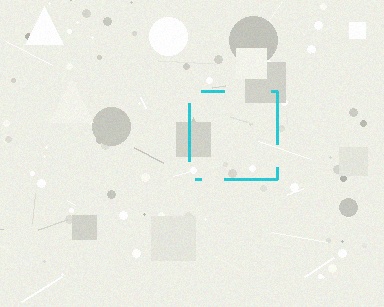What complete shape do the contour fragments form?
The contour fragments form a square.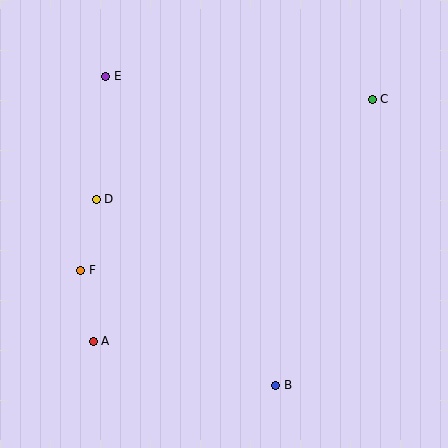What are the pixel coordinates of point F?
Point F is at (81, 270).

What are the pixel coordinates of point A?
Point A is at (93, 341).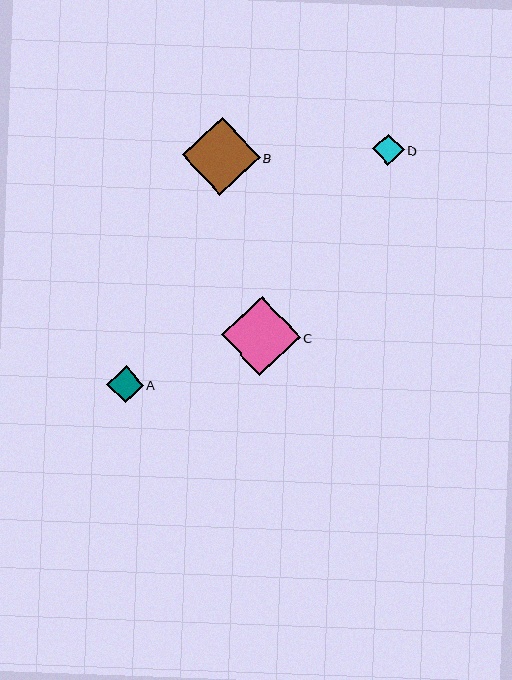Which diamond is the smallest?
Diamond D is the smallest with a size of approximately 32 pixels.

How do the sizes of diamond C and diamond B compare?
Diamond C and diamond B are approximately the same size.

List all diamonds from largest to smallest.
From largest to smallest: C, B, A, D.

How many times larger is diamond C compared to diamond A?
Diamond C is approximately 2.2 times the size of diamond A.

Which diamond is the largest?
Diamond C is the largest with a size of approximately 79 pixels.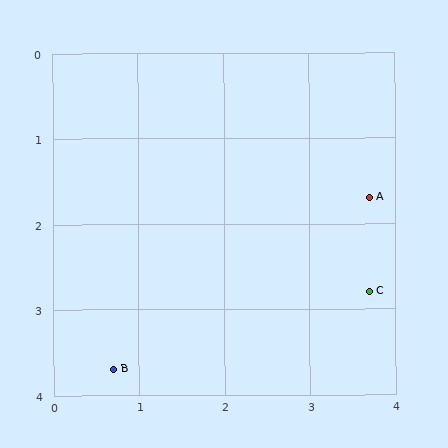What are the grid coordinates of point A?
Point A is at approximately (3.7, 1.7).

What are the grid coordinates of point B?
Point B is at approximately (0.7, 3.7).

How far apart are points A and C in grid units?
Points A and C are about 1.1 grid units apart.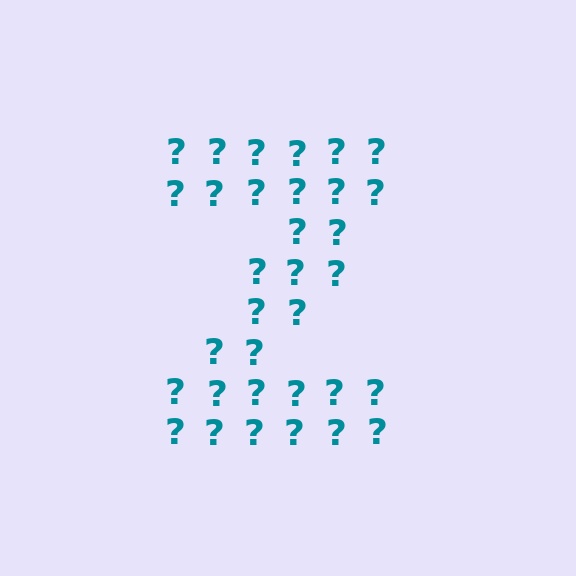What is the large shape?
The large shape is the letter Z.